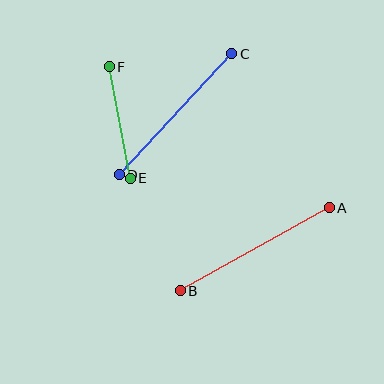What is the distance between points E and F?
The distance is approximately 114 pixels.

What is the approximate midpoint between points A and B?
The midpoint is at approximately (255, 249) pixels.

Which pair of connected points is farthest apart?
Points A and B are farthest apart.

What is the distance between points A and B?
The distance is approximately 171 pixels.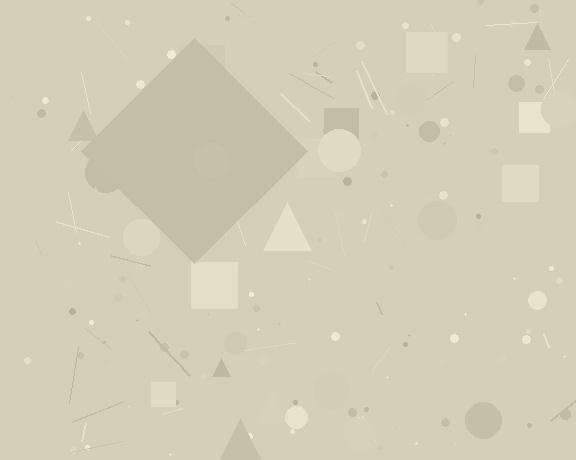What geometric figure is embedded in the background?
A diamond is embedded in the background.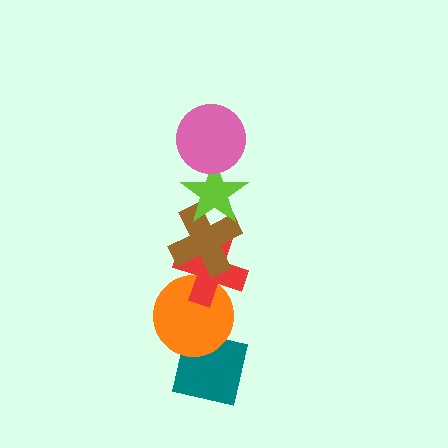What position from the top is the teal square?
The teal square is 6th from the top.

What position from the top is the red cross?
The red cross is 4th from the top.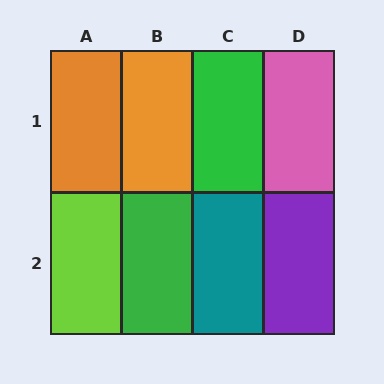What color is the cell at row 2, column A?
Lime.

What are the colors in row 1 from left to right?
Orange, orange, green, pink.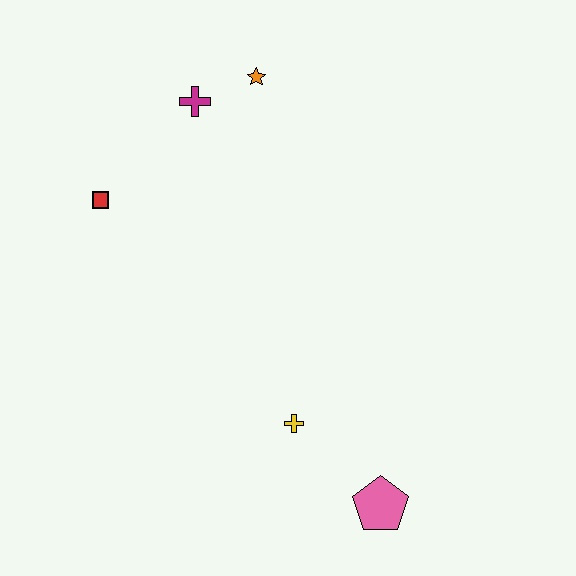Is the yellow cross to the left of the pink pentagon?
Yes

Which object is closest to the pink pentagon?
The yellow cross is closest to the pink pentagon.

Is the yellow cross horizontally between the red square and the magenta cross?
No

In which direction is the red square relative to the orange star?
The red square is to the left of the orange star.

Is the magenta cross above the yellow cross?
Yes